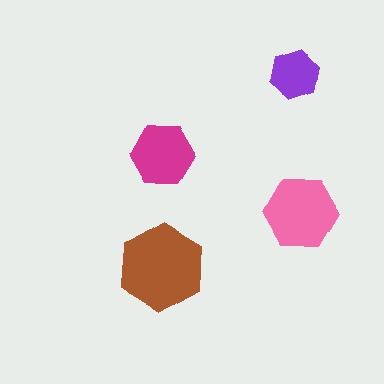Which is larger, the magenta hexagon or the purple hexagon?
The magenta one.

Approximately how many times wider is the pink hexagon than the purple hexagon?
About 1.5 times wider.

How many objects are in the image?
There are 4 objects in the image.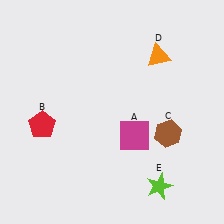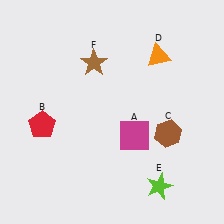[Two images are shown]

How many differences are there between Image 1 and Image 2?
There is 1 difference between the two images.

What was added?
A brown star (F) was added in Image 2.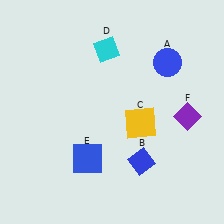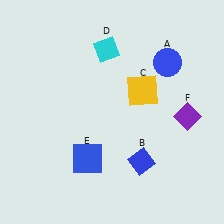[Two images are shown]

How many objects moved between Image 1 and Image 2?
1 object moved between the two images.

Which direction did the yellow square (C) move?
The yellow square (C) moved up.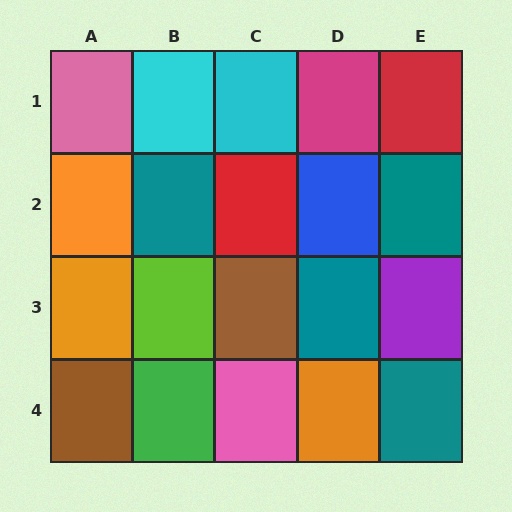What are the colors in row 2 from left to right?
Orange, teal, red, blue, teal.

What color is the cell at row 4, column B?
Green.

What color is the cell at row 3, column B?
Lime.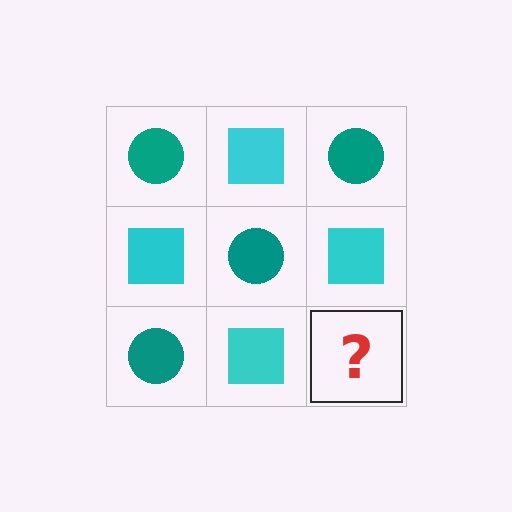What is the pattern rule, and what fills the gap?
The rule is that it alternates teal circle and cyan square in a checkerboard pattern. The gap should be filled with a teal circle.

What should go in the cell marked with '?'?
The missing cell should contain a teal circle.